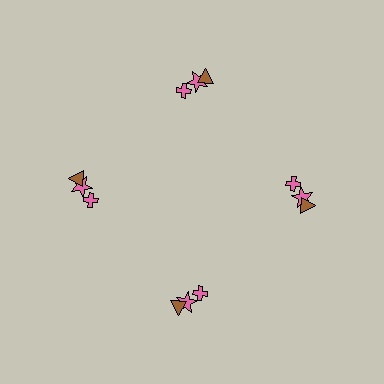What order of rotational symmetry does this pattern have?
This pattern has 4-fold rotational symmetry.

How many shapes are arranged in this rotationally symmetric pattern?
There are 12 shapes, arranged in 4 groups of 3.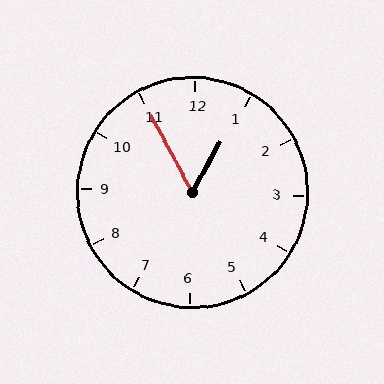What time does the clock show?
12:55.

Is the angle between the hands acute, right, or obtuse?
It is acute.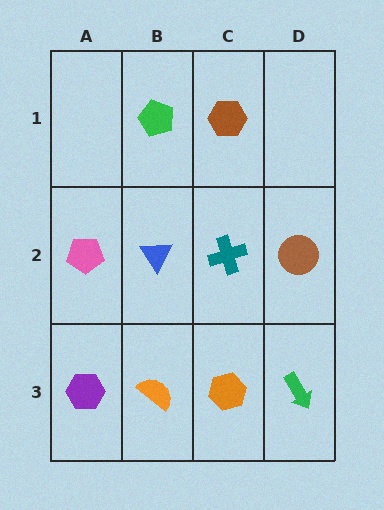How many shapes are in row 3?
4 shapes.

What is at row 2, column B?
A blue triangle.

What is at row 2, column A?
A pink pentagon.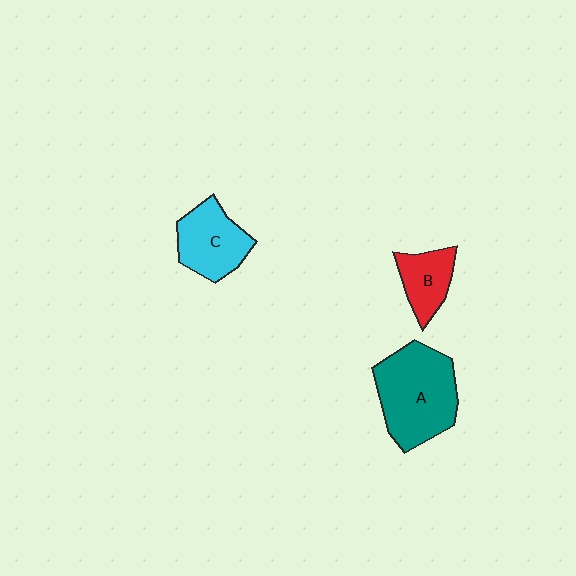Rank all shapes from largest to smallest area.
From largest to smallest: A (teal), C (cyan), B (red).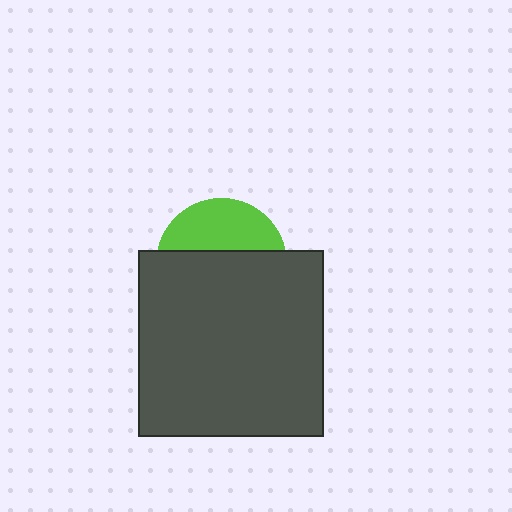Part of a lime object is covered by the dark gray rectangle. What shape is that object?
It is a circle.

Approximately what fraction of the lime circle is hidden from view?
Roughly 64% of the lime circle is hidden behind the dark gray rectangle.